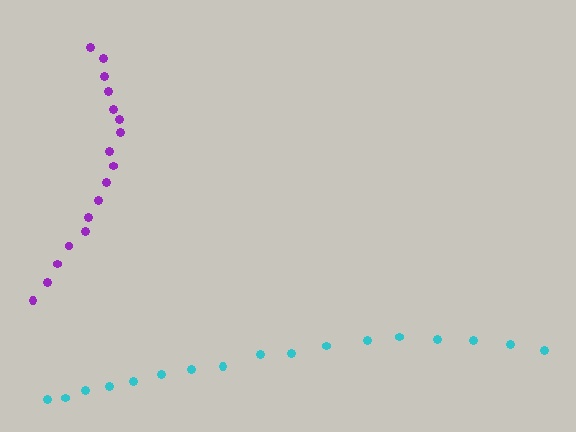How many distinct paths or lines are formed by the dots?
There are 2 distinct paths.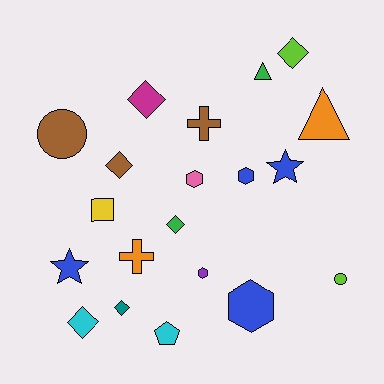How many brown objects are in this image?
There are 3 brown objects.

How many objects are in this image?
There are 20 objects.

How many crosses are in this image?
There are 2 crosses.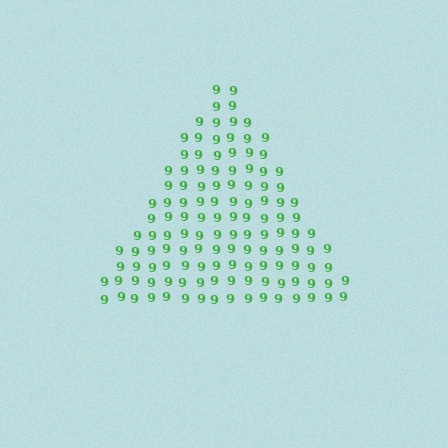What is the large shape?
The large shape is a triangle.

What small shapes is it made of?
It is made of small digit 9's.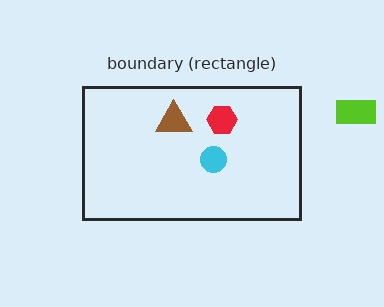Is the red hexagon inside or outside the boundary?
Inside.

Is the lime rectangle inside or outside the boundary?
Outside.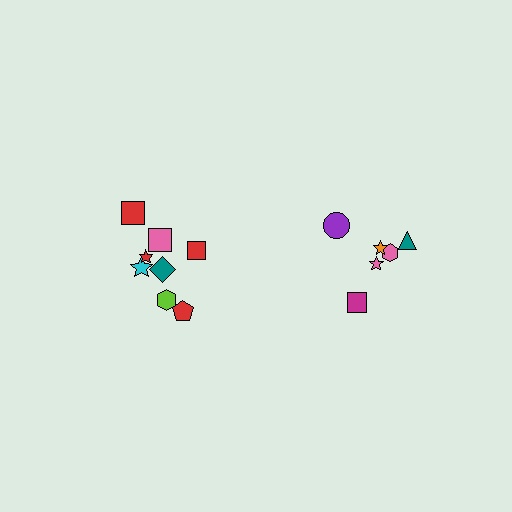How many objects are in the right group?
There are 6 objects.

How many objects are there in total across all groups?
There are 14 objects.